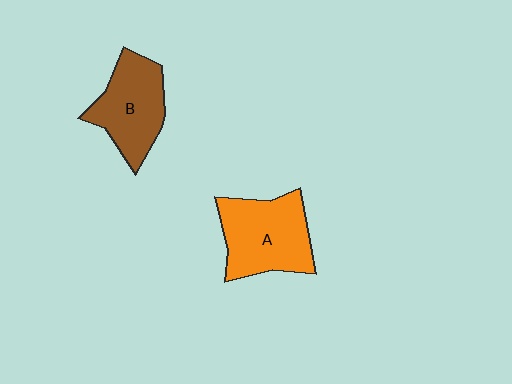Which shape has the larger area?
Shape A (orange).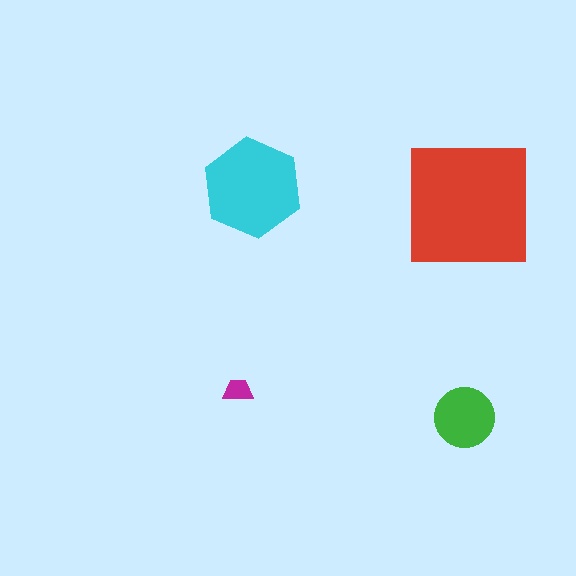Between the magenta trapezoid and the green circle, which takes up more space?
The green circle.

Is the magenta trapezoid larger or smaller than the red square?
Smaller.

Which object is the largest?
The red square.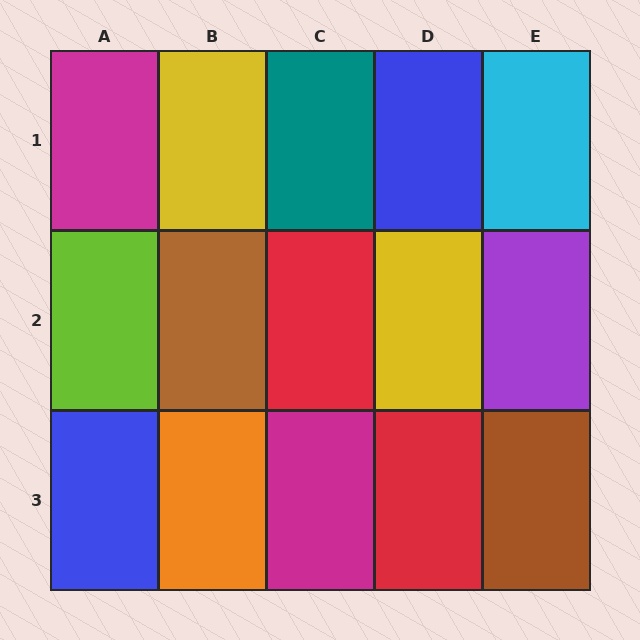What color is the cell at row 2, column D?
Yellow.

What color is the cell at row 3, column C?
Magenta.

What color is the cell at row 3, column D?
Red.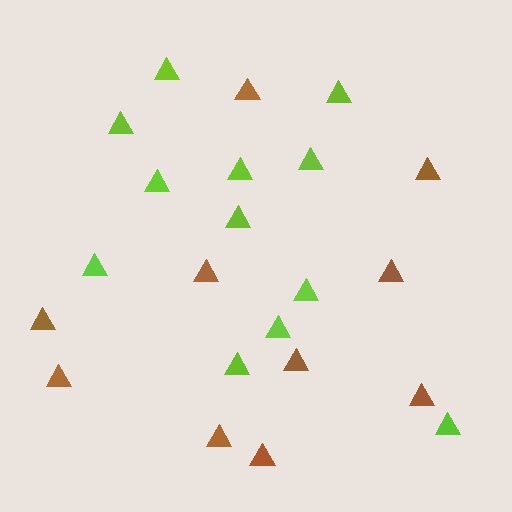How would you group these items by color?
There are 2 groups: one group of lime triangles (12) and one group of brown triangles (10).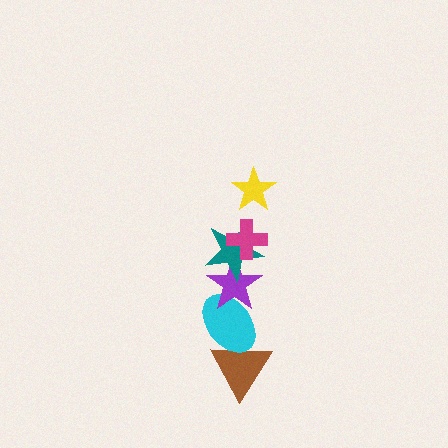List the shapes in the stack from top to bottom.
From top to bottom: the yellow star, the magenta cross, the teal star, the purple star, the cyan ellipse, the brown triangle.